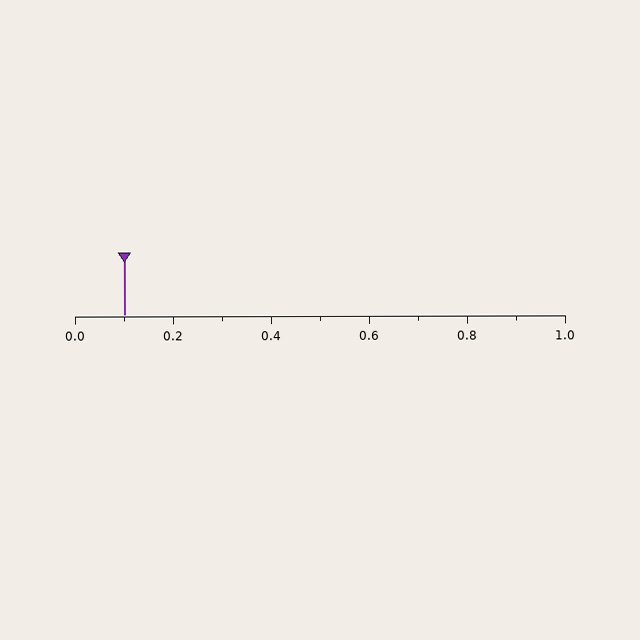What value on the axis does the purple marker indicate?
The marker indicates approximately 0.1.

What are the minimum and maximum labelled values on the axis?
The axis runs from 0.0 to 1.0.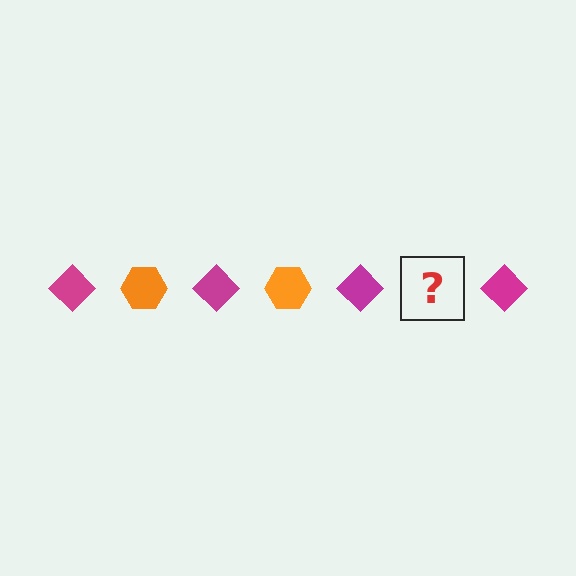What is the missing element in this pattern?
The missing element is an orange hexagon.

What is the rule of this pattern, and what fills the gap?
The rule is that the pattern alternates between magenta diamond and orange hexagon. The gap should be filled with an orange hexagon.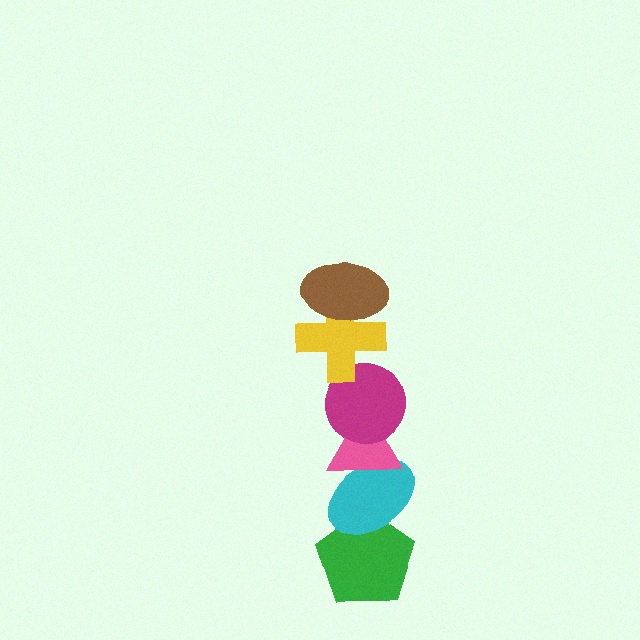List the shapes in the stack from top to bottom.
From top to bottom: the brown ellipse, the yellow cross, the magenta circle, the pink triangle, the cyan ellipse, the green pentagon.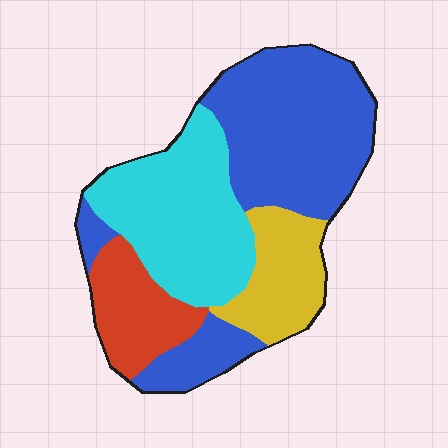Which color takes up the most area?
Blue, at roughly 45%.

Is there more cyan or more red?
Cyan.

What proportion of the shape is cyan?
Cyan covers 29% of the shape.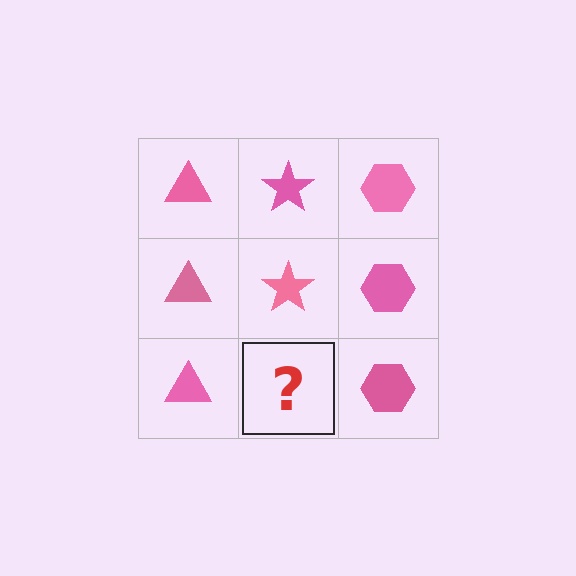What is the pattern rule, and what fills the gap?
The rule is that each column has a consistent shape. The gap should be filled with a pink star.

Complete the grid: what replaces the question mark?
The question mark should be replaced with a pink star.